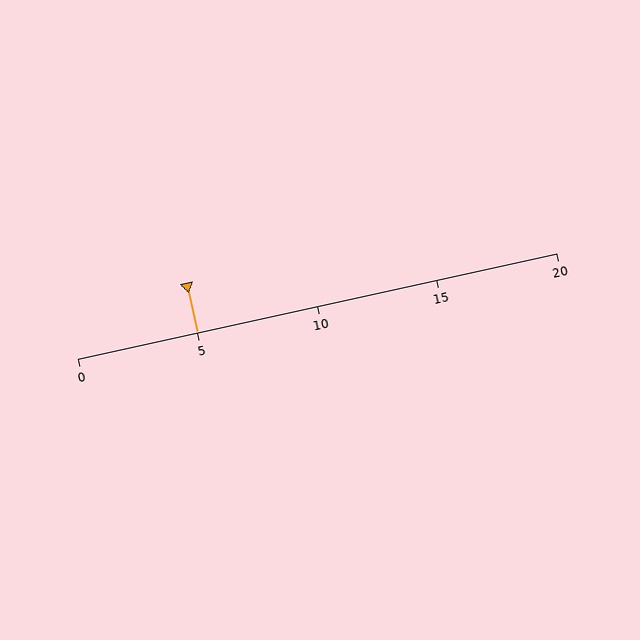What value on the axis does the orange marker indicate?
The marker indicates approximately 5.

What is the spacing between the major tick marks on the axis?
The major ticks are spaced 5 apart.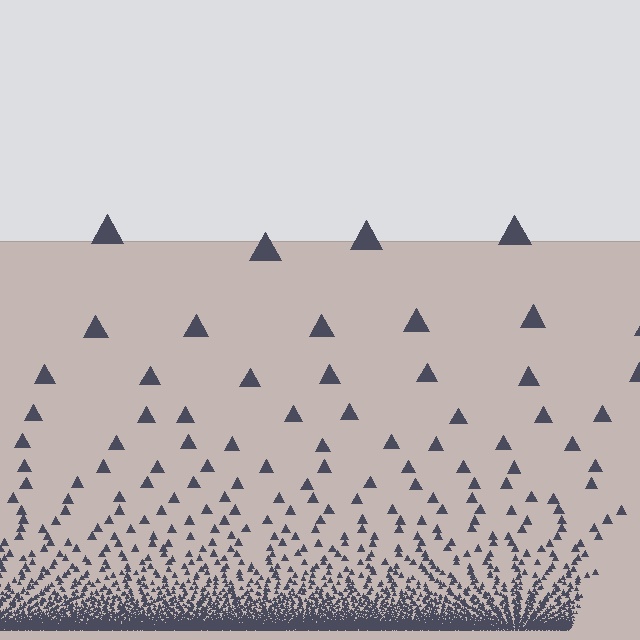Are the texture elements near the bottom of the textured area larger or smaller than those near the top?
Smaller. The gradient is inverted — elements near the bottom are smaller and denser.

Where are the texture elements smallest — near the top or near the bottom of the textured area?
Near the bottom.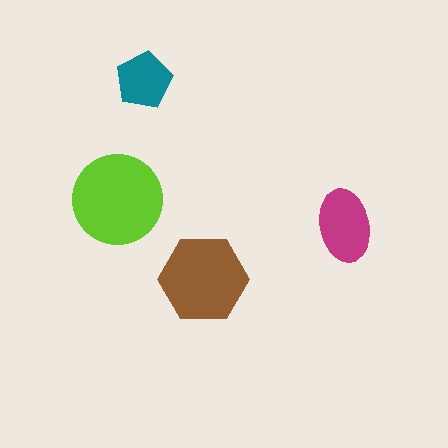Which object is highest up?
The teal pentagon is topmost.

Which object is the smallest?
The teal pentagon.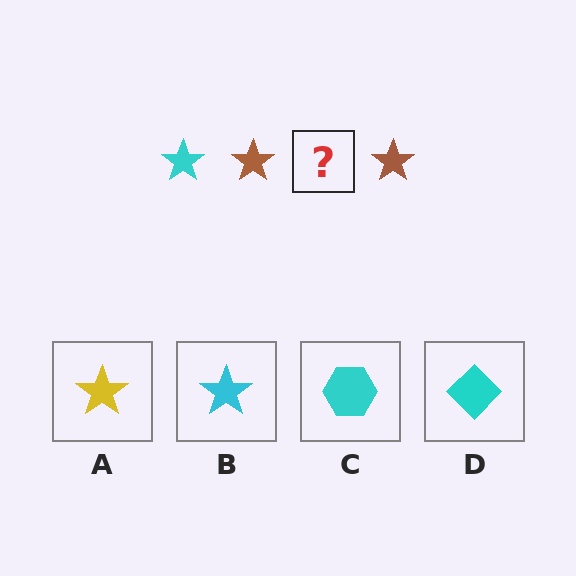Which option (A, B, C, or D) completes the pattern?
B.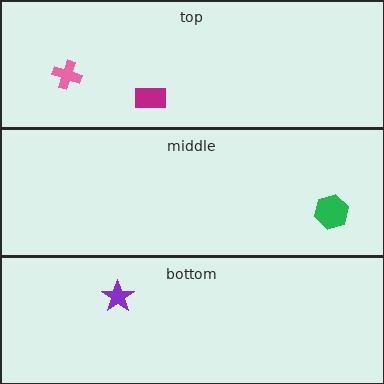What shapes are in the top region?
The pink cross, the magenta rectangle.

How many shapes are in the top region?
2.